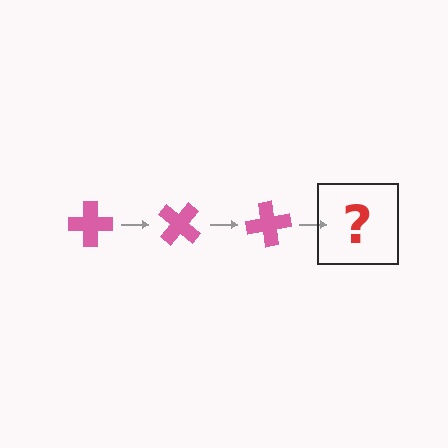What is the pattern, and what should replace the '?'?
The pattern is that the cross rotates 40 degrees each step. The '?' should be a pink cross rotated 120 degrees.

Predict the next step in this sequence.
The next step is a pink cross rotated 120 degrees.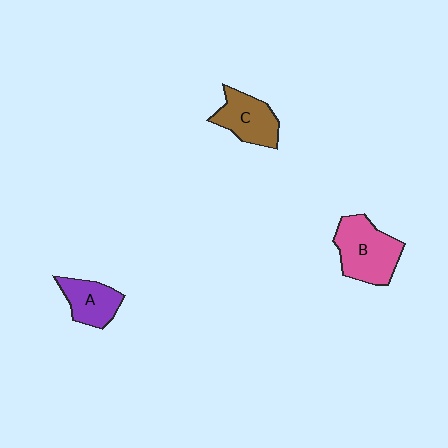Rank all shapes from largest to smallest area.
From largest to smallest: B (pink), C (brown), A (purple).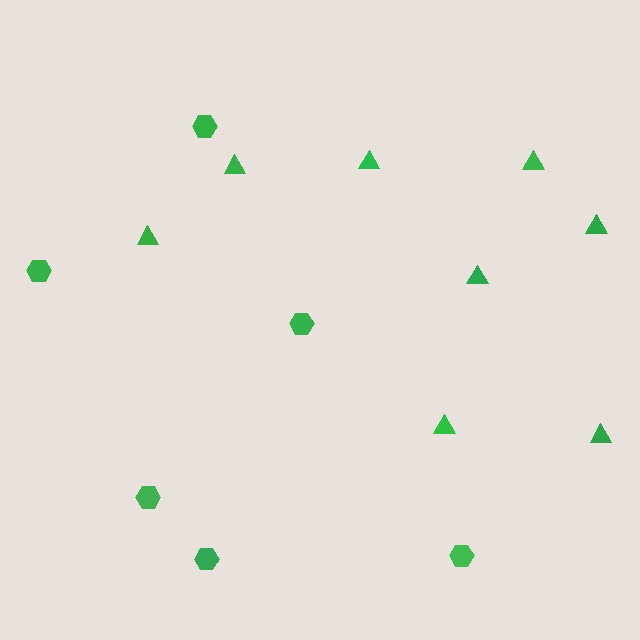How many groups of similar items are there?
There are 2 groups: one group of hexagons (6) and one group of triangles (8).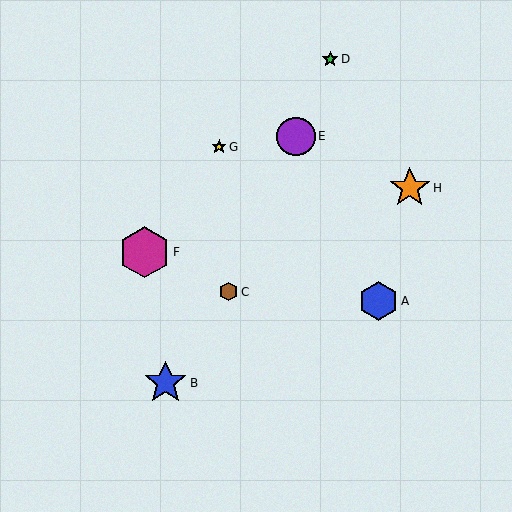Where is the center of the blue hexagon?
The center of the blue hexagon is at (379, 301).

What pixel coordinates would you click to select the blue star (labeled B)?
Click at (165, 383) to select the blue star B.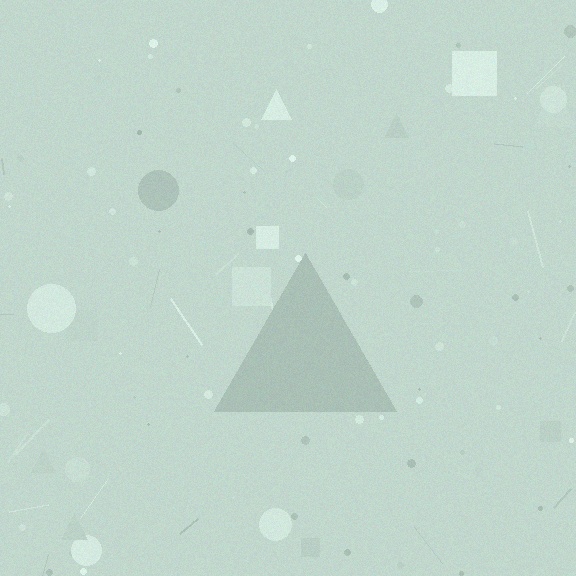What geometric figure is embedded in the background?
A triangle is embedded in the background.